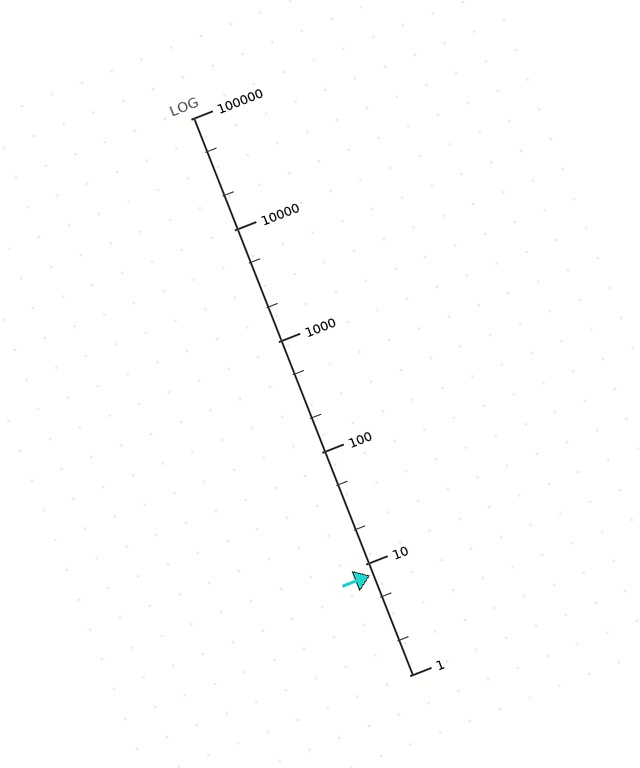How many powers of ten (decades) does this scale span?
The scale spans 5 decades, from 1 to 100000.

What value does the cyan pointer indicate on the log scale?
The pointer indicates approximately 7.9.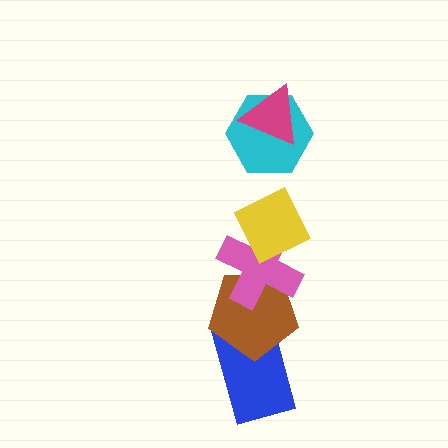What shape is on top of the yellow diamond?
The cyan hexagon is on top of the yellow diamond.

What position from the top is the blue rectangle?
The blue rectangle is 6th from the top.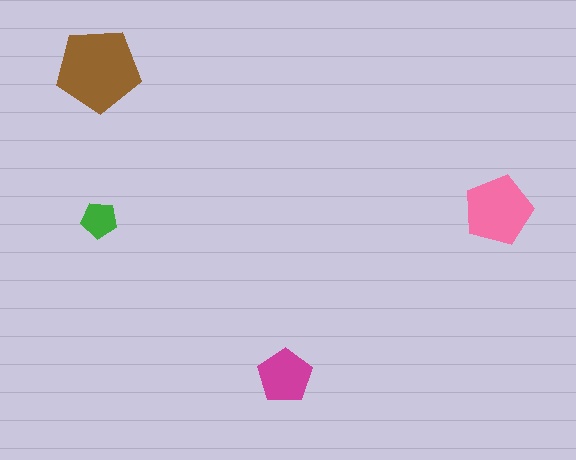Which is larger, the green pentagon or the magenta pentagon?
The magenta one.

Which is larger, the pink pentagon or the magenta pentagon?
The pink one.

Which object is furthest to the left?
The brown pentagon is leftmost.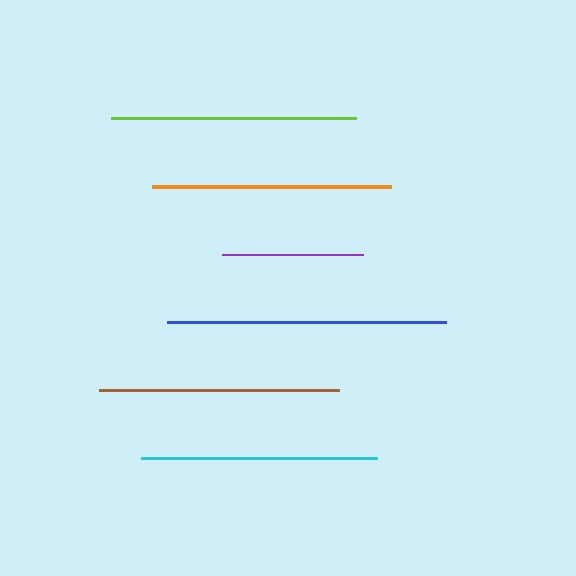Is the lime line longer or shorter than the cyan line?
The lime line is longer than the cyan line.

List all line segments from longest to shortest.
From longest to shortest: blue, lime, brown, orange, cyan, purple.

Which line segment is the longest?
The blue line is the longest at approximately 279 pixels.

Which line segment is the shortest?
The purple line is the shortest at approximately 141 pixels.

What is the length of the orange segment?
The orange segment is approximately 239 pixels long.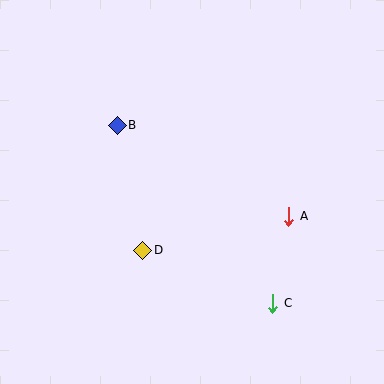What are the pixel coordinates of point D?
Point D is at (143, 250).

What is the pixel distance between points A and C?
The distance between A and C is 88 pixels.